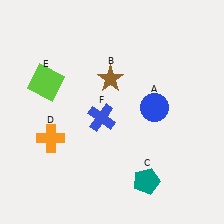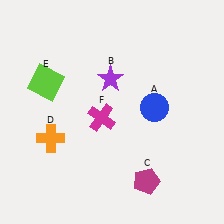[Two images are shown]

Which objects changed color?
B changed from brown to purple. C changed from teal to magenta. F changed from blue to magenta.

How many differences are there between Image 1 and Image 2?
There are 3 differences between the two images.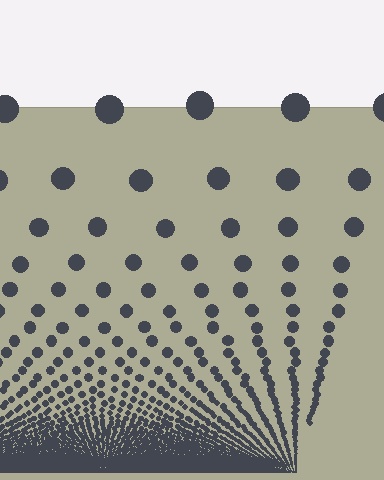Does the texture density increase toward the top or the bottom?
Density increases toward the bottom.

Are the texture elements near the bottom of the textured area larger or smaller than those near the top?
Smaller. The gradient is inverted — elements near the bottom are smaller and denser.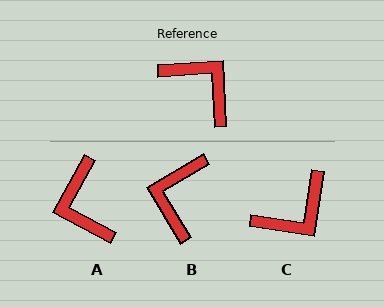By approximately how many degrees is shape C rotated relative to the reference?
Approximately 102 degrees clockwise.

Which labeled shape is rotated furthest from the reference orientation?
A, about 148 degrees away.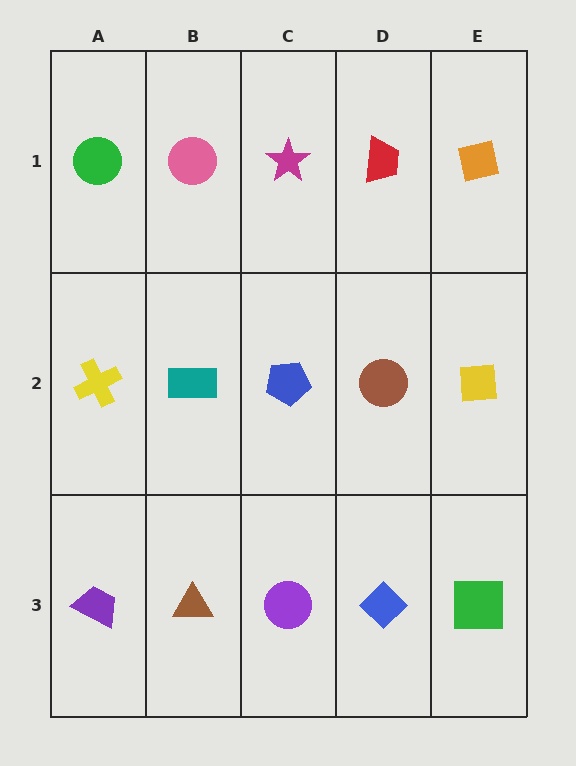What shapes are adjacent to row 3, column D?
A brown circle (row 2, column D), a purple circle (row 3, column C), a green square (row 3, column E).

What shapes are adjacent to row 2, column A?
A green circle (row 1, column A), a purple trapezoid (row 3, column A), a teal rectangle (row 2, column B).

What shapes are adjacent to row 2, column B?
A pink circle (row 1, column B), a brown triangle (row 3, column B), a yellow cross (row 2, column A), a blue pentagon (row 2, column C).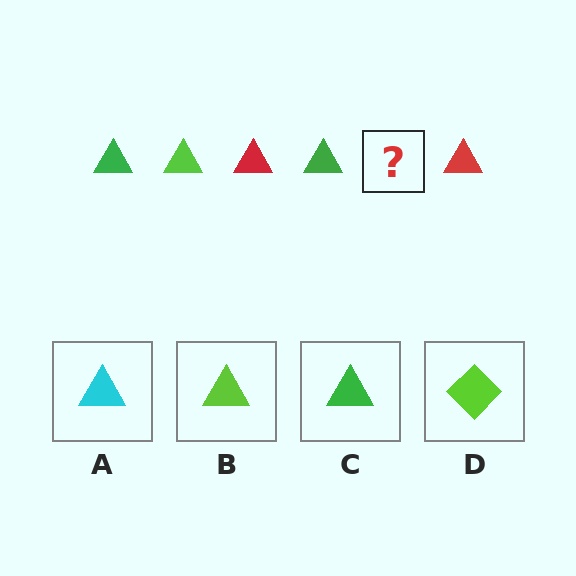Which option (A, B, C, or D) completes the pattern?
B.